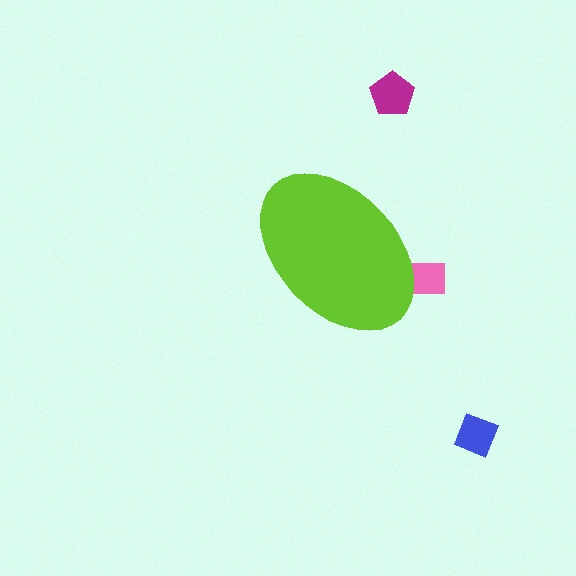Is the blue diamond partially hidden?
No, the blue diamond is fully visible.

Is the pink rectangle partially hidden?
Yes, the pink rectangle is partially hidden behind the lime ellipse.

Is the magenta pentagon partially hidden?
No, the magenta pentagon is fully visible.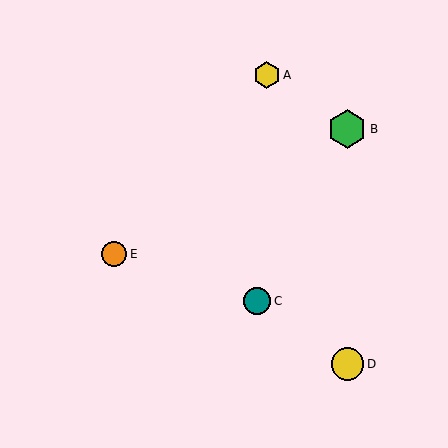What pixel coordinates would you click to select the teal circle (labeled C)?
Click at (257, 301) to select the teal circle C.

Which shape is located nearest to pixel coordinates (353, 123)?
The green hexagon (labeled B) at (347, 129) is nearest to that location.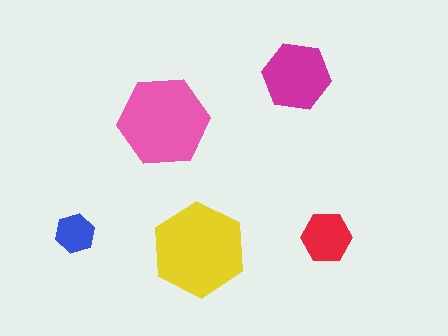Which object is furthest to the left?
The blue hexagon is leftmost.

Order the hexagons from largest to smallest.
the yellow one, the pink one, the magenta one, the red one, the blue one.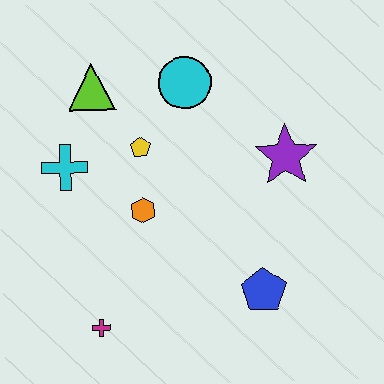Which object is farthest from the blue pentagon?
The lime triangle is farthest from the blue pentagon.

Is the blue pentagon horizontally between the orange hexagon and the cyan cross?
No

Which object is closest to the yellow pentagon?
The orange hexagon is closest to the yellow pentagon.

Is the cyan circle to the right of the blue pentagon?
No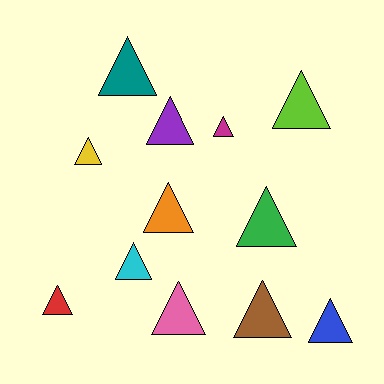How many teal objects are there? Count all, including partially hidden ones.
There is 1 teal object.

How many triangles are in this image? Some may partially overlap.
There are 12 triangles.